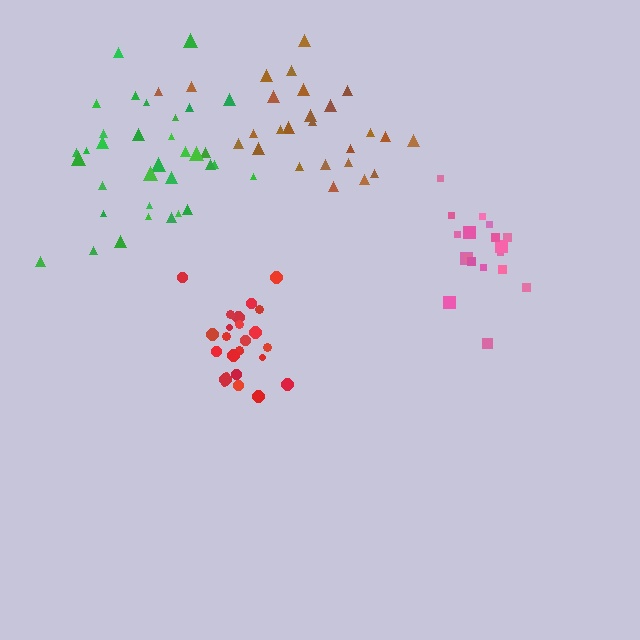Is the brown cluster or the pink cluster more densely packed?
Pink.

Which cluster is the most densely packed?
Red.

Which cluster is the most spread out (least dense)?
Brown.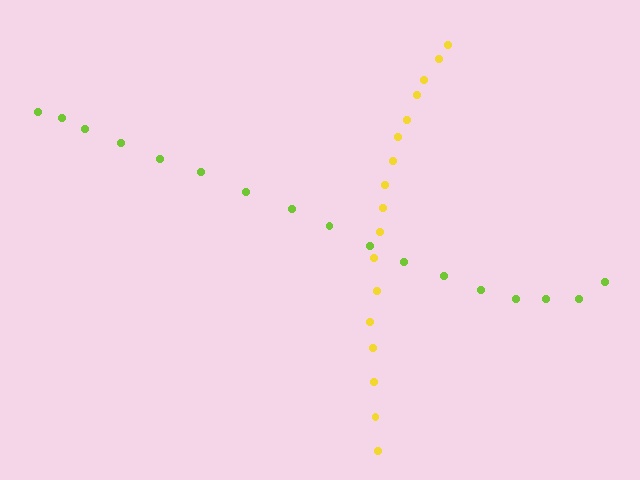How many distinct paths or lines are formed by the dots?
There are 2 distinct paths.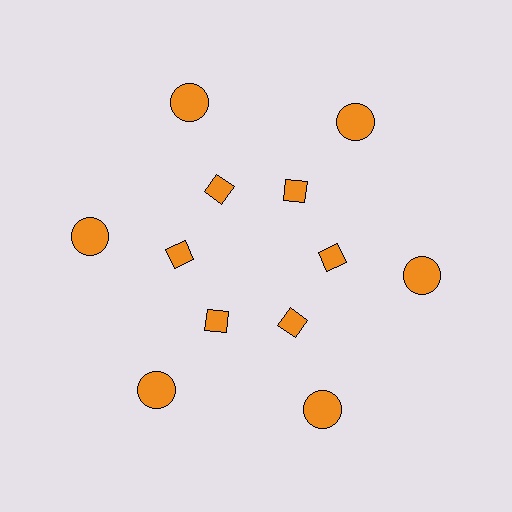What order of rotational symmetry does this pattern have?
This pattern has 6-fold rotational symmetry.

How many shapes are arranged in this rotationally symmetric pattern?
There are 12 shapes, arranged in 6 groups of 2.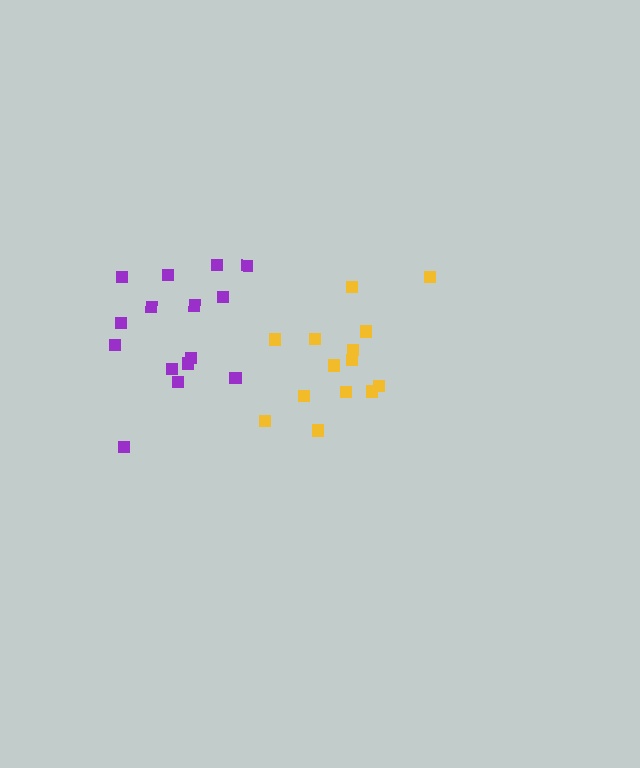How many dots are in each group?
Group 1: 14 dots, Group 2: 15 dots (29 total).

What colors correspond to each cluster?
The clusters are colored: yellow, purple.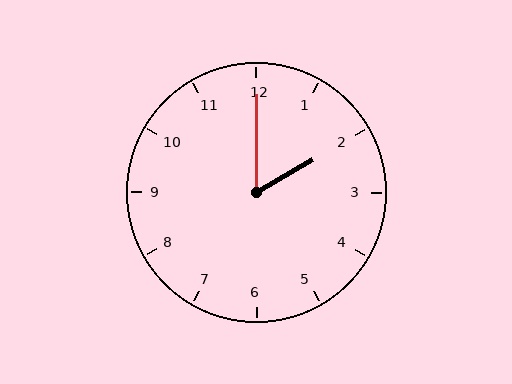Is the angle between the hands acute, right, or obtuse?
It is acute.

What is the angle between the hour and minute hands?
Approximately 60 degrees.